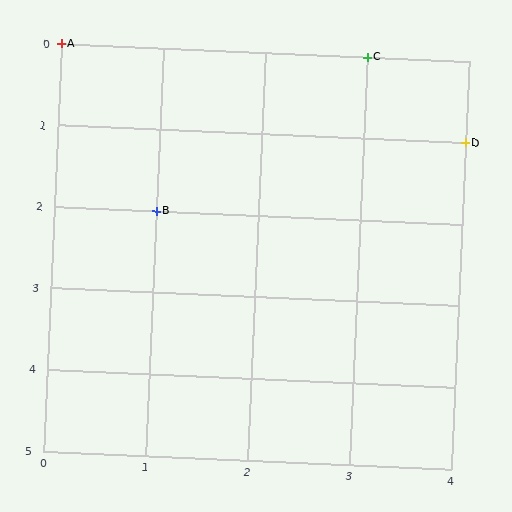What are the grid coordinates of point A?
Point A is at grid coordinates (0, 0).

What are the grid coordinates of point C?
Point C is at grid coordinates (3, 0).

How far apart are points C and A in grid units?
Points C and A are 3 columns apart.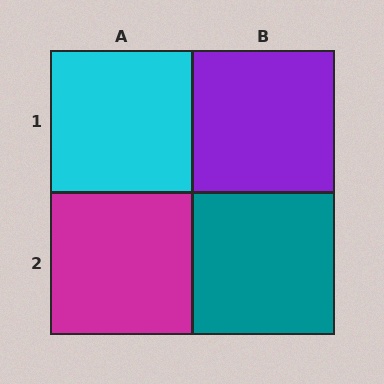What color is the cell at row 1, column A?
Cyan.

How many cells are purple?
1 cell is purple.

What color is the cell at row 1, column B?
Purple.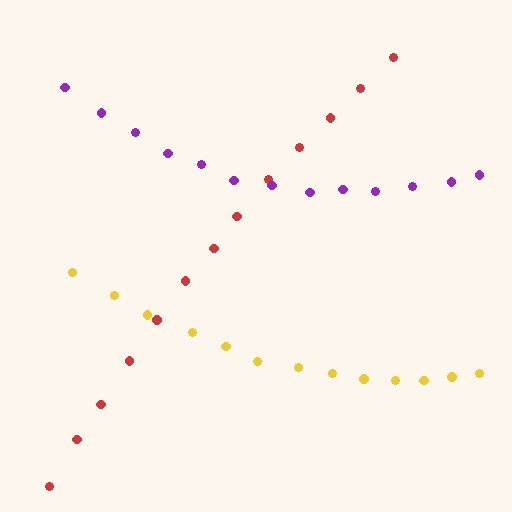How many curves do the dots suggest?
There are 3 distinct paths.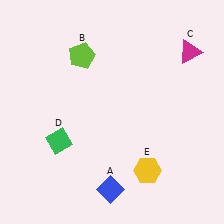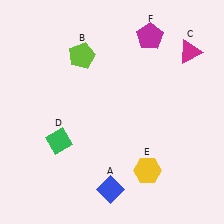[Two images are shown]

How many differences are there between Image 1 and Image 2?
There is 1 difference between the two images.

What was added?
A magenta pentagon (F) was added in Image 2.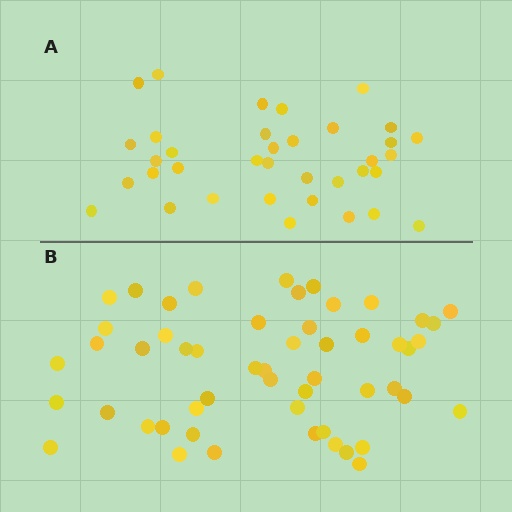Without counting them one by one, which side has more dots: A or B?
Region B (the bottom region) has more dots.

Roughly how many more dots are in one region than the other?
Region B has approximately 15 more dots than region A.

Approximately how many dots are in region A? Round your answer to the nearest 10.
About 40 dots. (The exact count is 36, which rounds to 40.)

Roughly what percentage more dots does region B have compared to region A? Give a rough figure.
About 45% more.